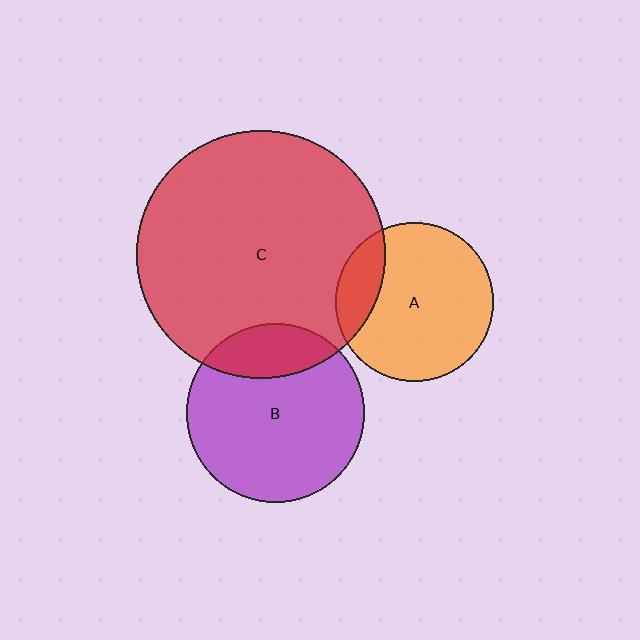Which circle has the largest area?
Circle C (red).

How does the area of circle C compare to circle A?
Approximately 2.4 times.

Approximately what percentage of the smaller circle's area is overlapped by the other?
Approximately 20%.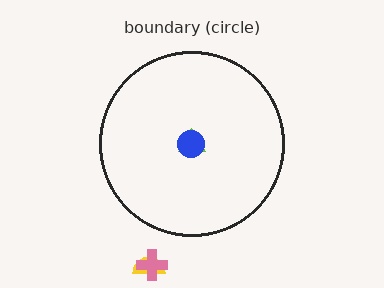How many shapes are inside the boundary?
2 inside, 2 outside.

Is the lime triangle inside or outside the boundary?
Inside.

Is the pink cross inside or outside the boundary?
Outside.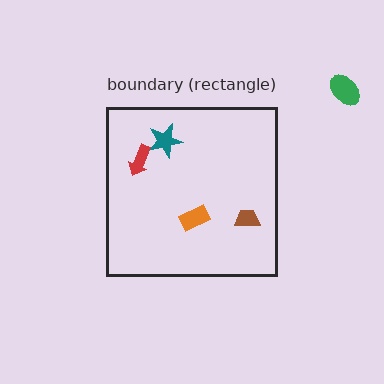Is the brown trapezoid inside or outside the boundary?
Inside.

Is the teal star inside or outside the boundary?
Inside.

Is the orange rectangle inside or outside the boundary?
Inside.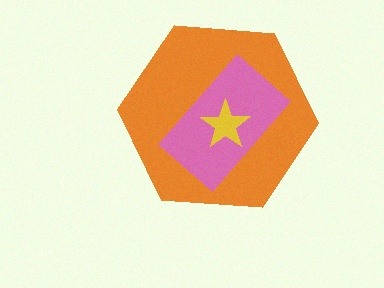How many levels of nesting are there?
3.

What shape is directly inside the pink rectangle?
The yellow star.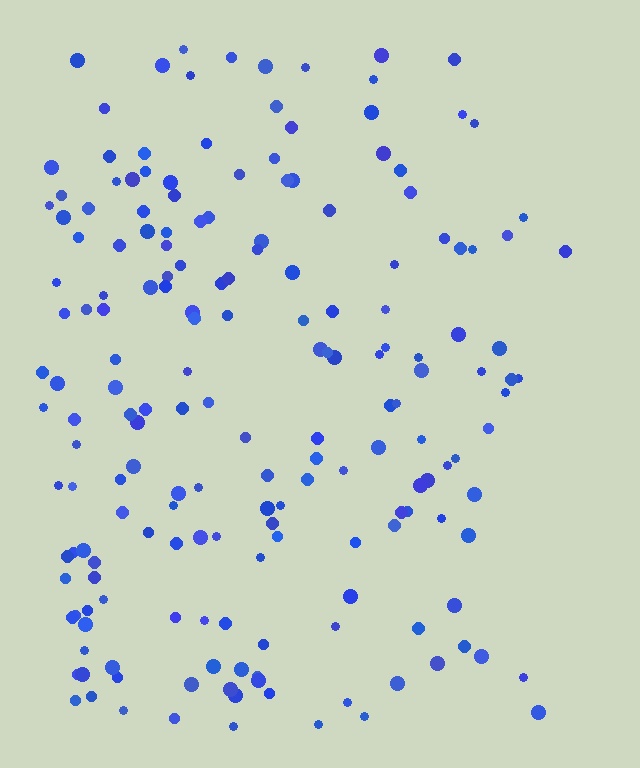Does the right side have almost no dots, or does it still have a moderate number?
Still a moderate number, just noticeably fewer than the left.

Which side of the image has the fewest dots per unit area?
The right.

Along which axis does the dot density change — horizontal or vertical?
Horizontal.